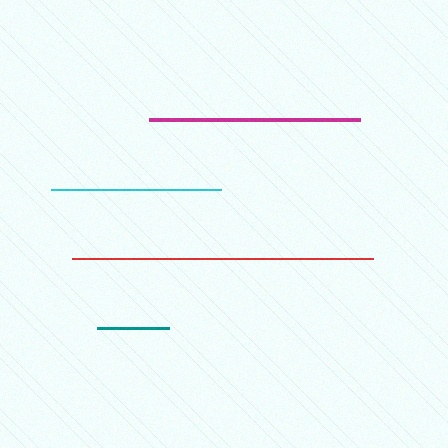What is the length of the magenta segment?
The magenta segment is approximately 211 pixels long.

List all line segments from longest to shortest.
From longest to shortest: red, magenta, cyan, teal.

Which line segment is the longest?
The red line is the longest at approximately 301 pixels.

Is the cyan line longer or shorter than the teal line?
The cyan line is longer than the teal line.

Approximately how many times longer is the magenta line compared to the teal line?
The magenta line is approximately 2.9 times the length of the teal line.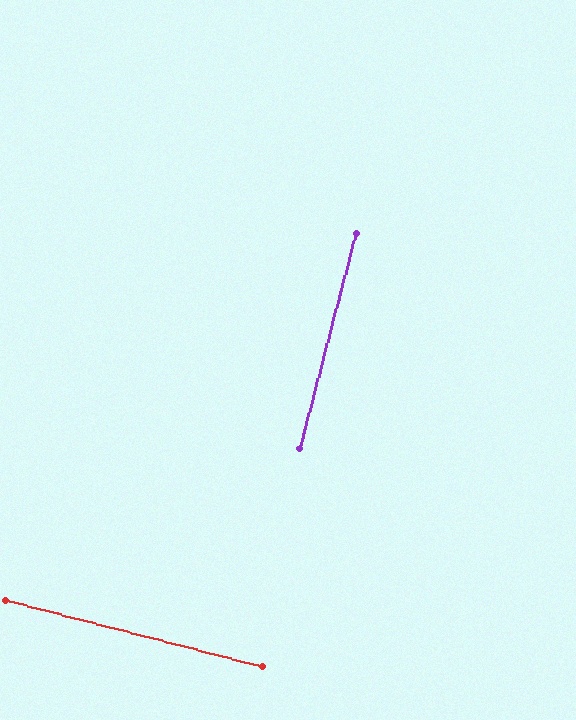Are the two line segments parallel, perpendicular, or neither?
Perpendicular — they meet at approximately 90°.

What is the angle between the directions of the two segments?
Approximately 90 degrees.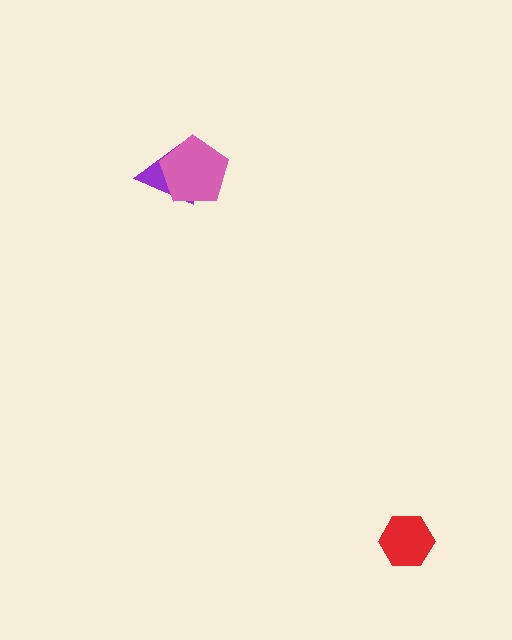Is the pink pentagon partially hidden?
No, no other shape covers it.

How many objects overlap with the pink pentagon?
1 object overlaps with the pink pentagon.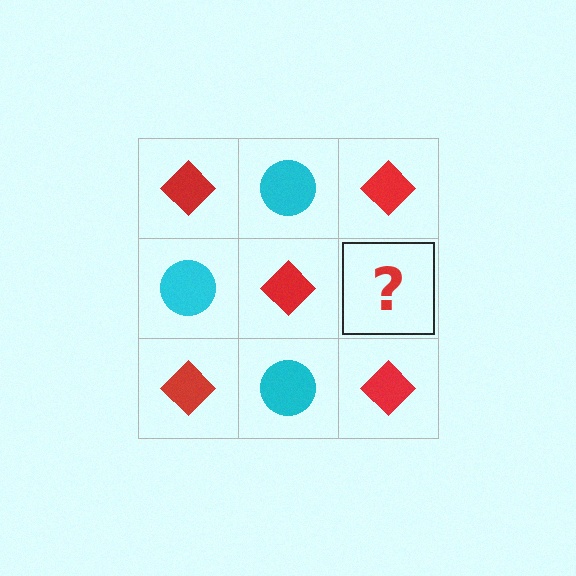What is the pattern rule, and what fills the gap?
The rule is that it alternates red diamond and cyan circle in a checkerboard pattern. The gap should be filled with a cyan circle.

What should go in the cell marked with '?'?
The missing cell should contain a cyan circle.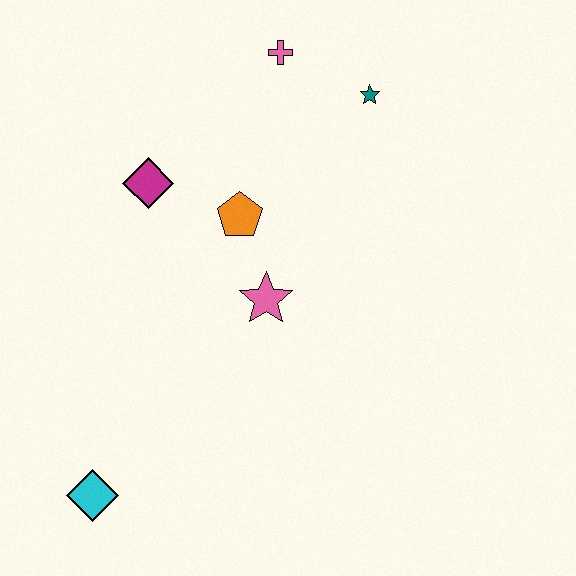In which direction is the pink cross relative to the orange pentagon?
The pink cross is above the orange pentagon.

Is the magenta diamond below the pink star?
No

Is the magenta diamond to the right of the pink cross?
No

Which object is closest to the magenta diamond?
The orange pentagon is closest to the magenta diamond.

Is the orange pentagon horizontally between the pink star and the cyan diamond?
Yes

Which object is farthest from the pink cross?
The cyan diamond is farthest from the pink cross.